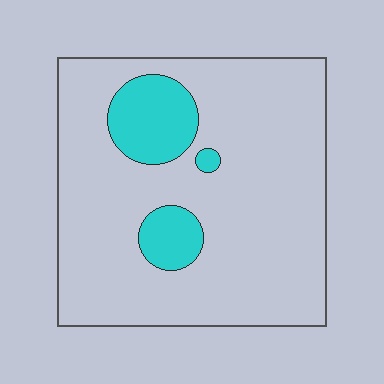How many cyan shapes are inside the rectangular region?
3.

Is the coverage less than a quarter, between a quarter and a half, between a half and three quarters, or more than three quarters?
Less than a quarter.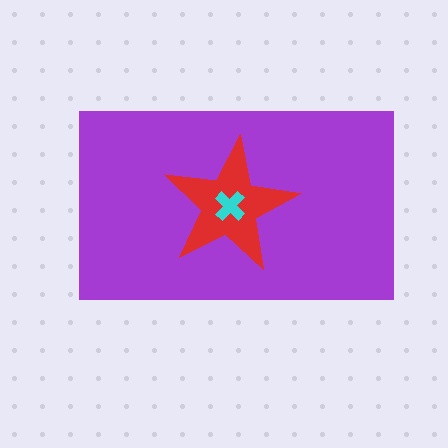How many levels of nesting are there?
3.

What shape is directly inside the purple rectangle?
The red star.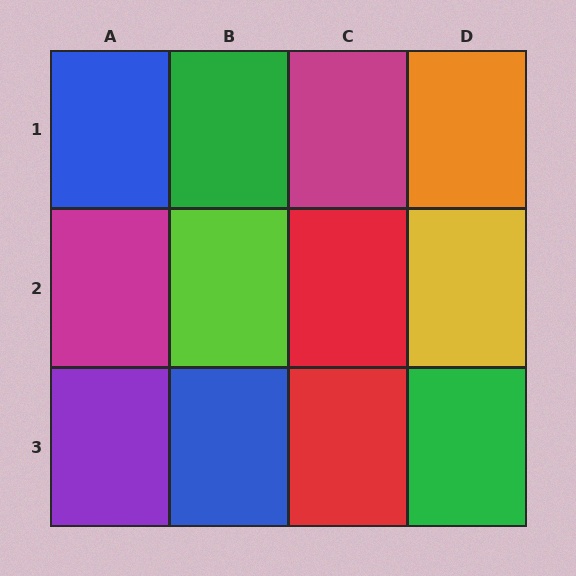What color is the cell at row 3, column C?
Red.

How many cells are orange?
1 cell is orange.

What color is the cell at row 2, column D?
Yellow.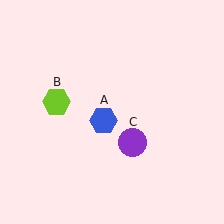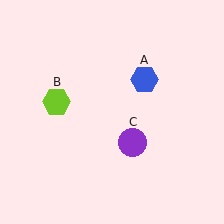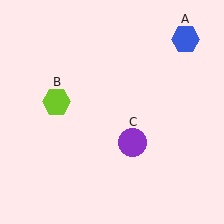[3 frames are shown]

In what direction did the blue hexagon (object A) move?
The blue hexagon (object A) moved up and to the right.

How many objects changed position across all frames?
1 object changed position: blue hexagon (object A).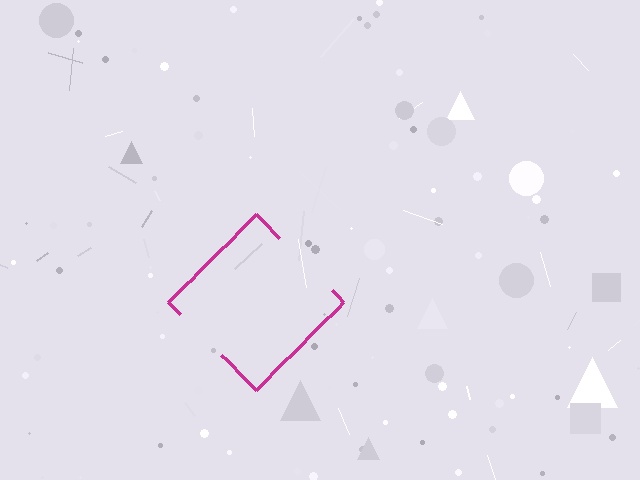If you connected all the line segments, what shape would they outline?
They would outline a diamond.